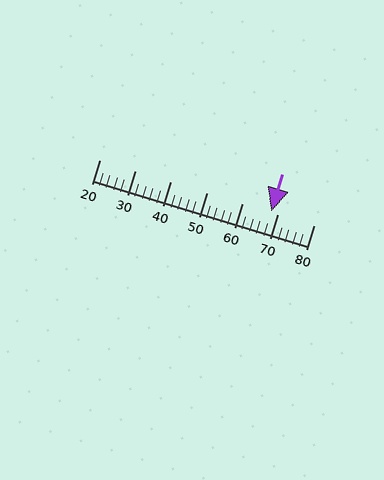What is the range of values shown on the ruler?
The ruler shows values from 20 to 80.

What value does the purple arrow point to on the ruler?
The purple arrow points to approximately 68.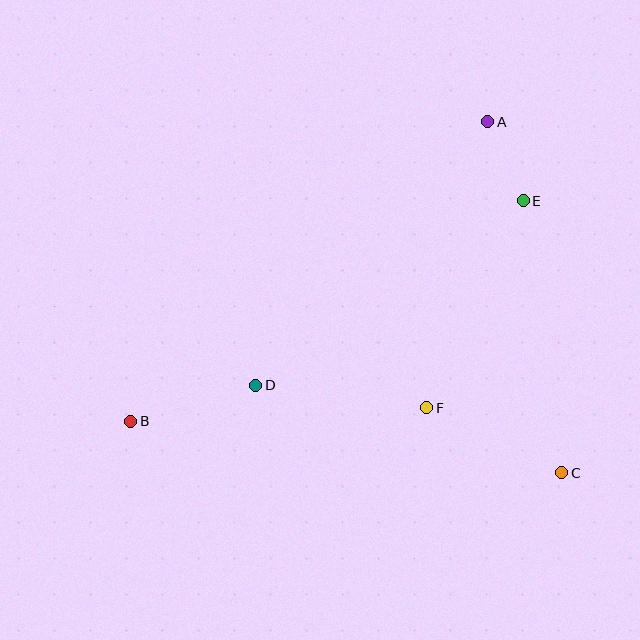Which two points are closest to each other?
Points A and E are closest to each other.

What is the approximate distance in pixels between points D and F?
The distance between D and F is approximately 173 pixels.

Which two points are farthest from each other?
Points A and B are farthest from each other.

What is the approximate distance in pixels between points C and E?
The distance between C and E is approximately 274 pixels.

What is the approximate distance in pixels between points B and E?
The distance between B and E is approximately 450 pixels.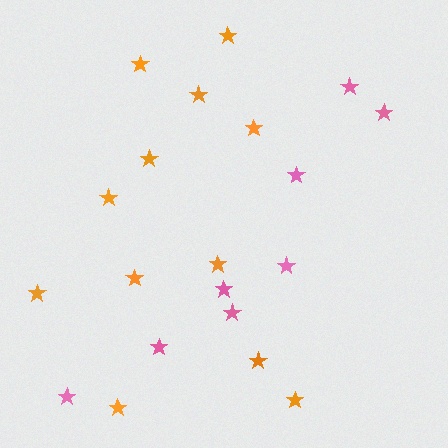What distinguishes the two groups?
There are 2 groups: one group of pink stars (8) and one group of orange stars (12).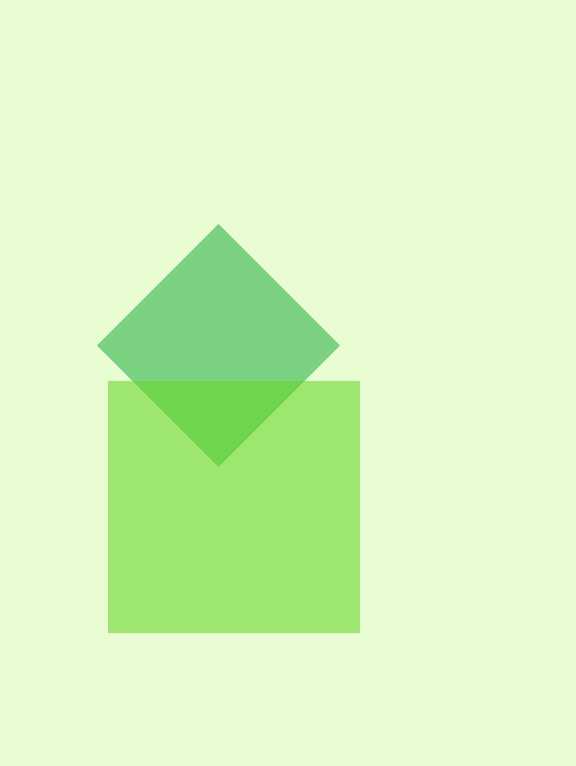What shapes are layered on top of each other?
The layered shapes are: a green diamond, a lime square.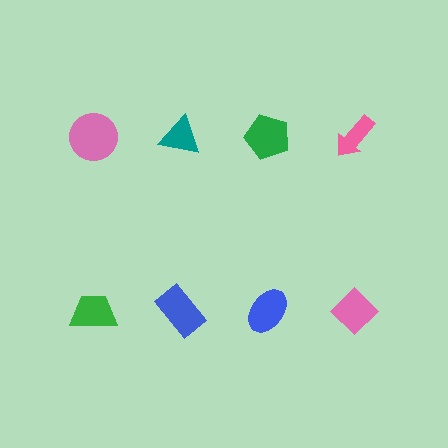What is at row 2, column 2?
A blue rectangle.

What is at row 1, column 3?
A green pentagon.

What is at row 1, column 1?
A pink circle.